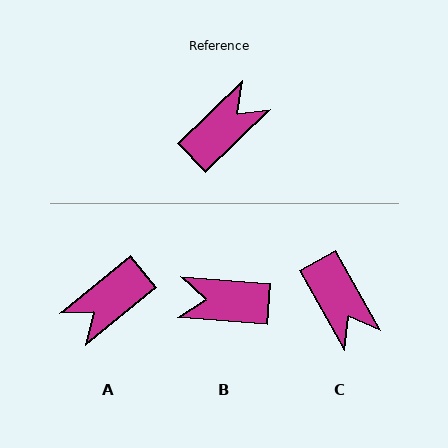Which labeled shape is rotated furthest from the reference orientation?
A, about 175 degrees away.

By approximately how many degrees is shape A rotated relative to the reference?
Approximately 175 degrees counter-clockwise.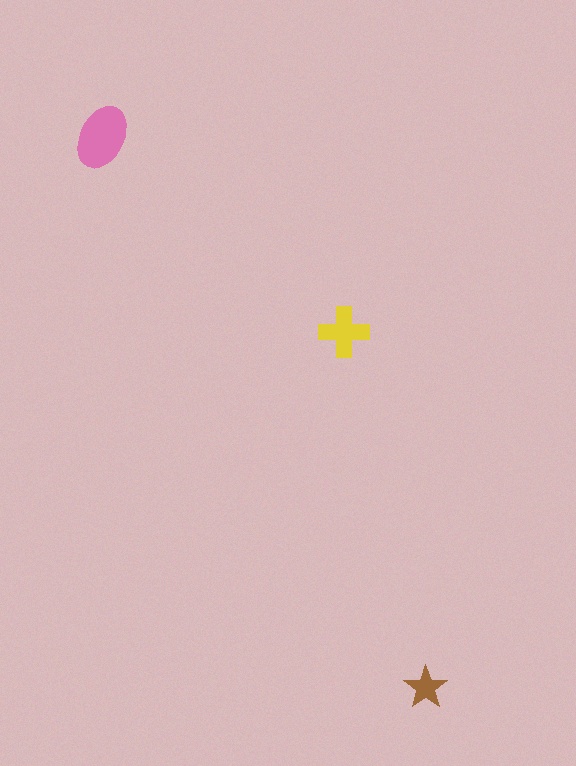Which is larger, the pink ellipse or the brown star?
The pink ellipse.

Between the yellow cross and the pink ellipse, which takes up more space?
The pink ellipse.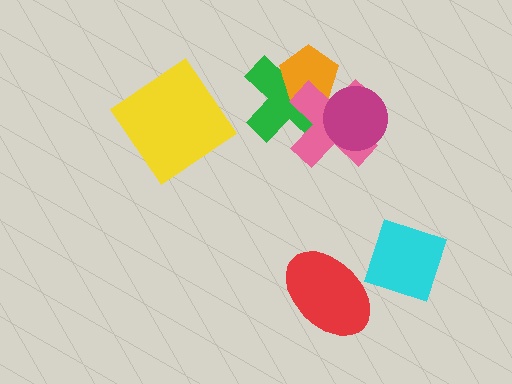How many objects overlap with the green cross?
3 objects overlap with the green cross.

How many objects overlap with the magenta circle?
2 objects overlap with the magenta circle.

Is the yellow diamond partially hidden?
No, no other shape covers it.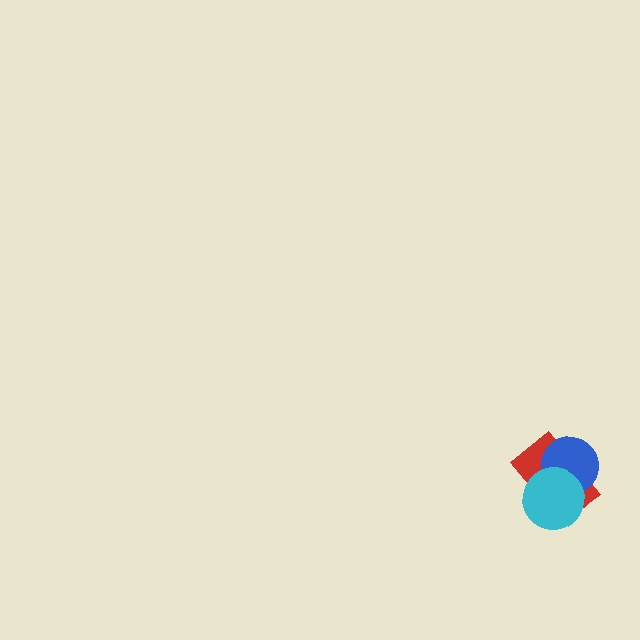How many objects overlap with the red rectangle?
2 objects overlap with the red rectangle.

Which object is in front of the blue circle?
The cyan circle is in front of the blue circle.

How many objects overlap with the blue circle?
2 objects overlap with the blue circle.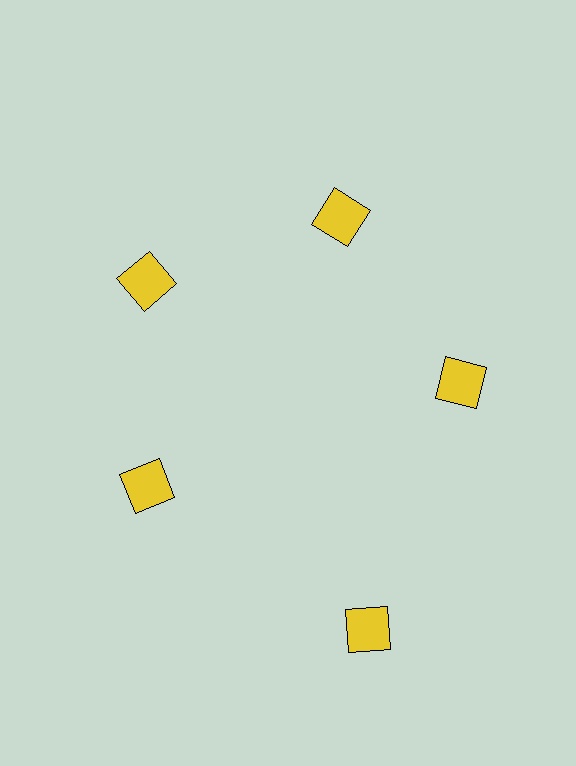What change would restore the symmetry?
The symmetry would be restored by moving it inward, back onto the ring so that all 5 squares sit at equal angles and equal distance from the center.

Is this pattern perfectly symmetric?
No. The 5 yellow squares are arranged in a ring, but one element near the 5 o'clock position is pushed outward from the center, breaking the 5-fold rotational symmetry.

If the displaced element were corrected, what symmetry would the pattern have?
It would have 5-fold rotational symmetry — the pattern would map onto itself every 72 degrees.